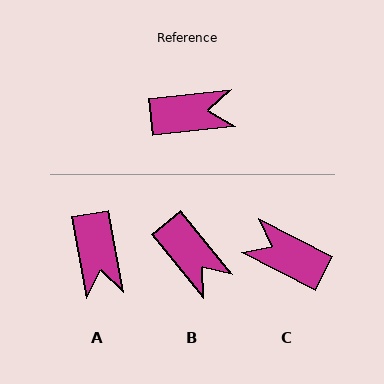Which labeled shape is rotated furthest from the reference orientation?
C, about 146 degrees away.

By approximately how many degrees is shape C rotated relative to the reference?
Approximately 146 degrees counter-clockwise.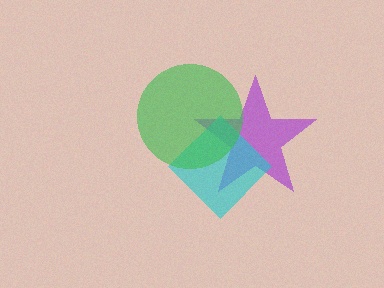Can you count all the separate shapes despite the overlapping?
Yes, there are 3 separate shapes.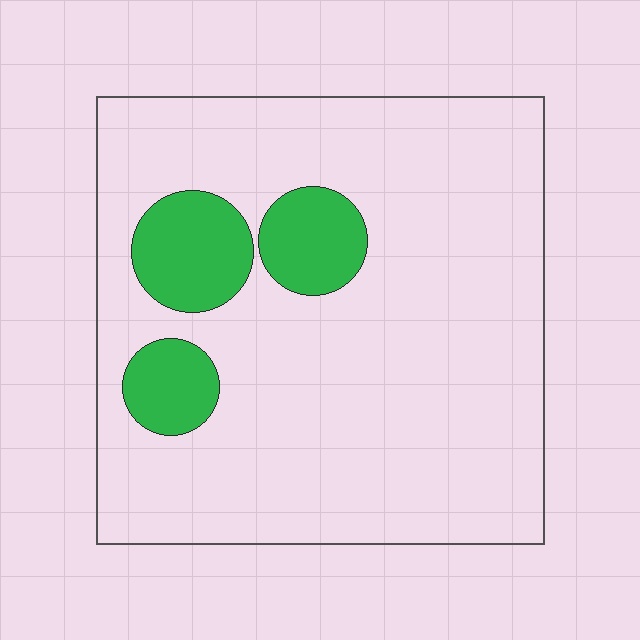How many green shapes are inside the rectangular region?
3.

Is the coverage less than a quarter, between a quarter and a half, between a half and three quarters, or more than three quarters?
Less than a quarter.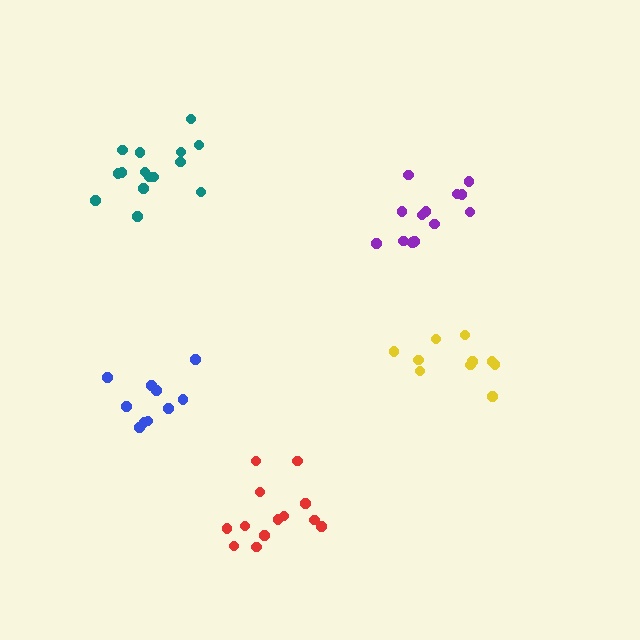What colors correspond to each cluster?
The clusters are colored: red, blue, teal, yellow, purple.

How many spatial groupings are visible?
There are 5 spatial groupings.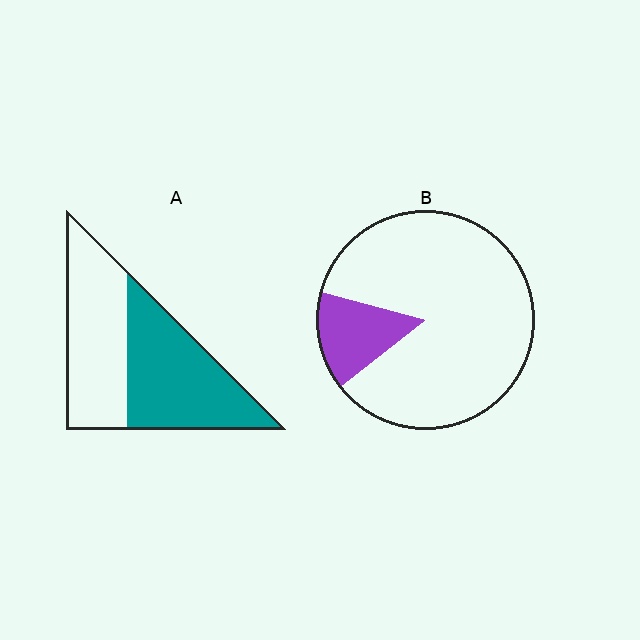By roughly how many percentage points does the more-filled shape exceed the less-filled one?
By roughly 40 percentage points (A over B).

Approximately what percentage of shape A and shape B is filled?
A is approximately 50% and B is approximately 15%.